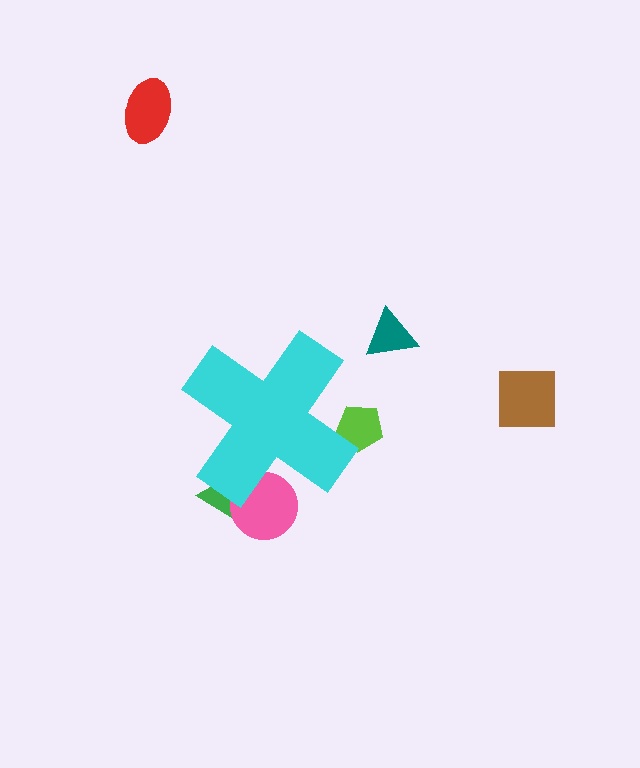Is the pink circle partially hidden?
Yes, the pink circle is partially hidden behind the cyan cross.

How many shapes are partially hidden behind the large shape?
3 shapes are partially hidden.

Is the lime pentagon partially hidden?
Yes, the lime pentagon is partially hidden behind the cyan cross.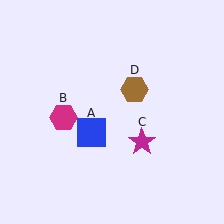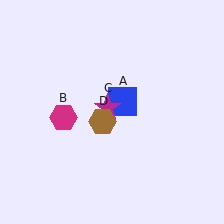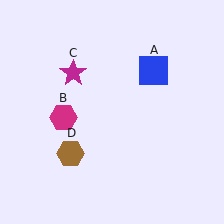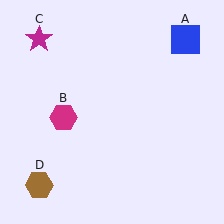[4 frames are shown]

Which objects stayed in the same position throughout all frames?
Magenta hexagon (object B) remained stationary.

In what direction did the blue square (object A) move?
The blue square (object A) moved up and to the right.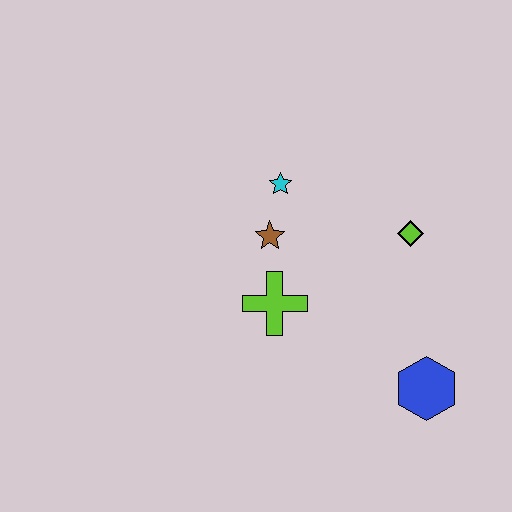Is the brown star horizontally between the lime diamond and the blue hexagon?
No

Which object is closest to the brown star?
The cyan star is closest to the brown star.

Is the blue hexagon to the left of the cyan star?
No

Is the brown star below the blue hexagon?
No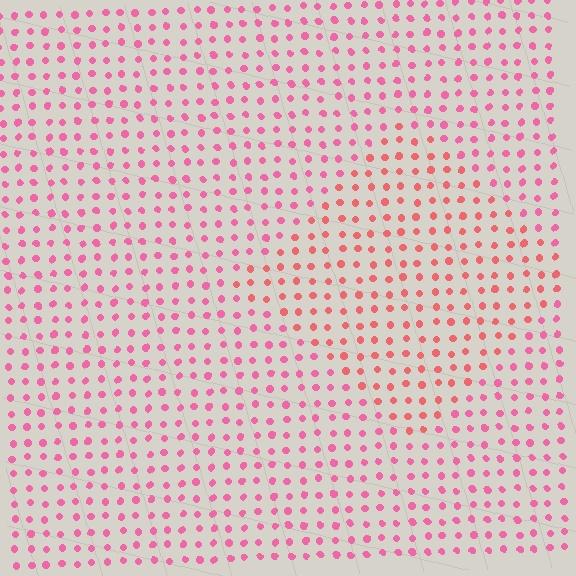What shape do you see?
I see a diamond.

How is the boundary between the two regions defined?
The boundary is defined purely by a slight shift in hue (about 25 degrees). Spacing, size, and orientation are identical on both sides.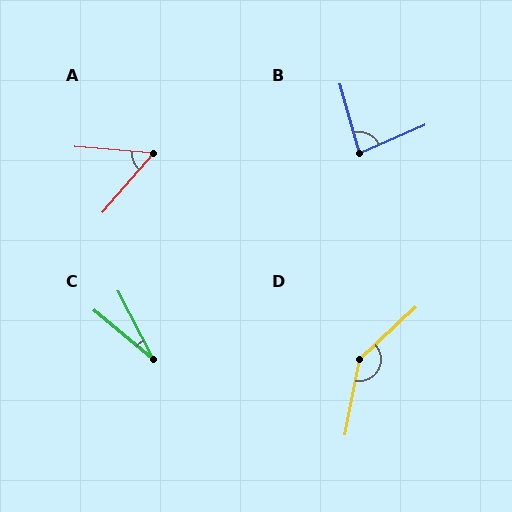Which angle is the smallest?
C, at approximately 23 degrees.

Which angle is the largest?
D, at approximately 144 degrees.